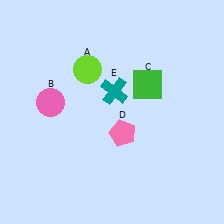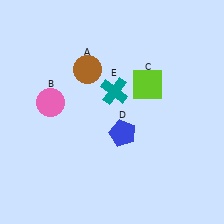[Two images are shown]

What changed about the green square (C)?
In Image 1, C is green. In Image 2, it changed to lime.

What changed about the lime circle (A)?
In Image 1, A is lime. In Image 2, it changed to brown.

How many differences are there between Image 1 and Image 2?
There are 3 differences between the two images.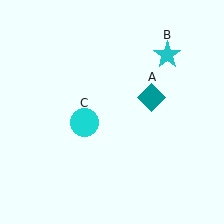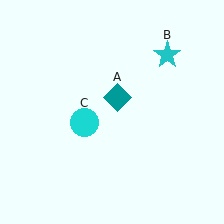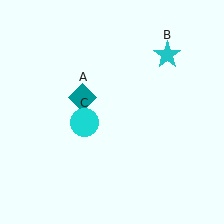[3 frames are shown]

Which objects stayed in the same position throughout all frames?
Cyan star (object B) and cyan circle (object C) remained stationary.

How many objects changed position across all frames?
1 object changed position: teal diamond (object A).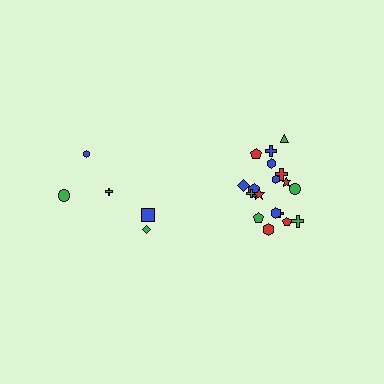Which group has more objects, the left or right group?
The right group.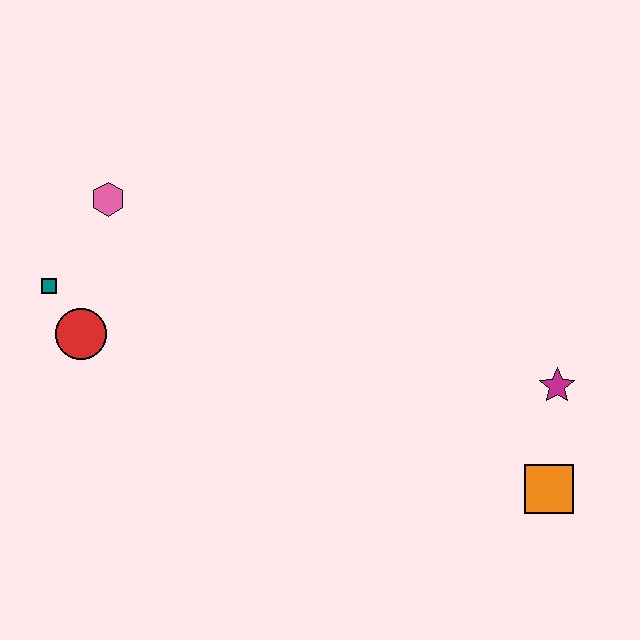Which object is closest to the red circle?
The teal square is closest to the red circle.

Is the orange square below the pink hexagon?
Yes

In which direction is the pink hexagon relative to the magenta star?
The pink hexagon is to the left of the magenta star.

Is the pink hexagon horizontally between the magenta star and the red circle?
Yes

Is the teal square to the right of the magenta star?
No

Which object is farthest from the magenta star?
The teal square is farthest from the magenta star.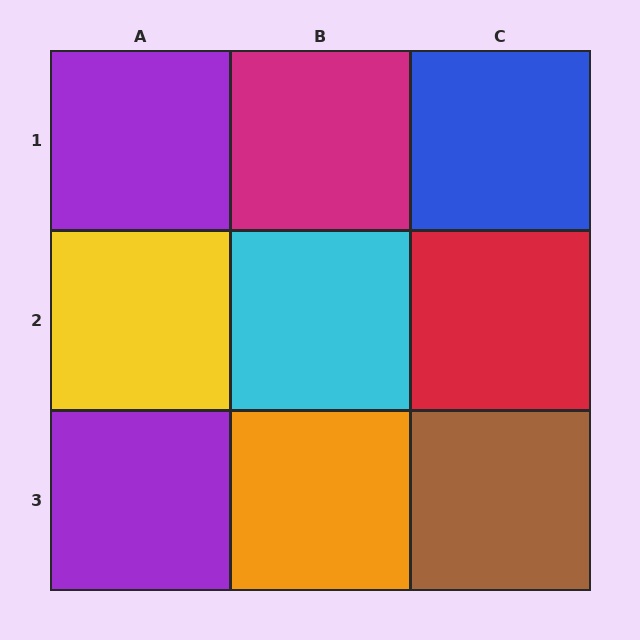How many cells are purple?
2 cells are purple.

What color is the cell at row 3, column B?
Orange.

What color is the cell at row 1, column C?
Blue.